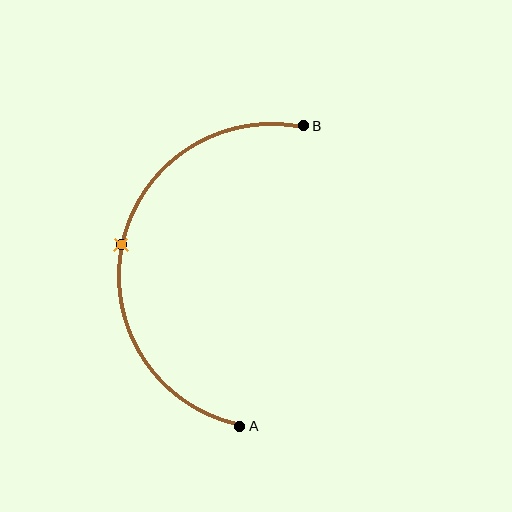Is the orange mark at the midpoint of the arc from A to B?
Yes. The orange mark lies on the arc at equal arc-length from both A and B — it is the arc midpoint.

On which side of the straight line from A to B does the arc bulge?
The arc bulges to the left of the straight line connecting A and B.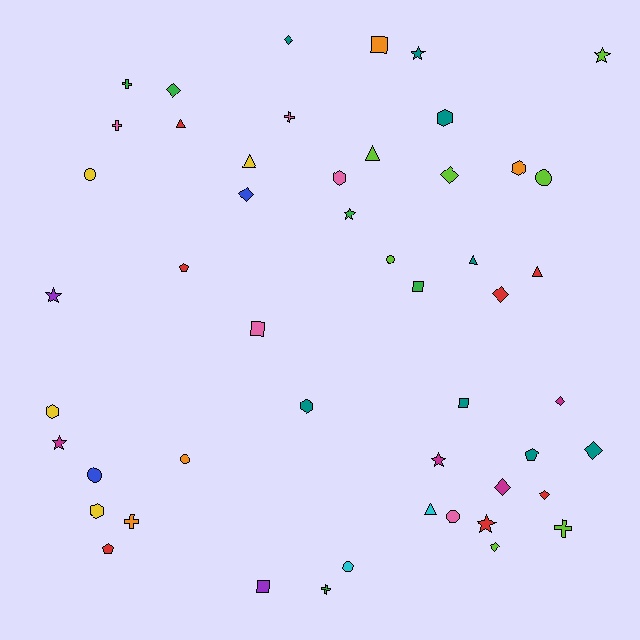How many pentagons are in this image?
There are 3 pentagons.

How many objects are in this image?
There are 50 objects.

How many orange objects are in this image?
There are 4 orange objects.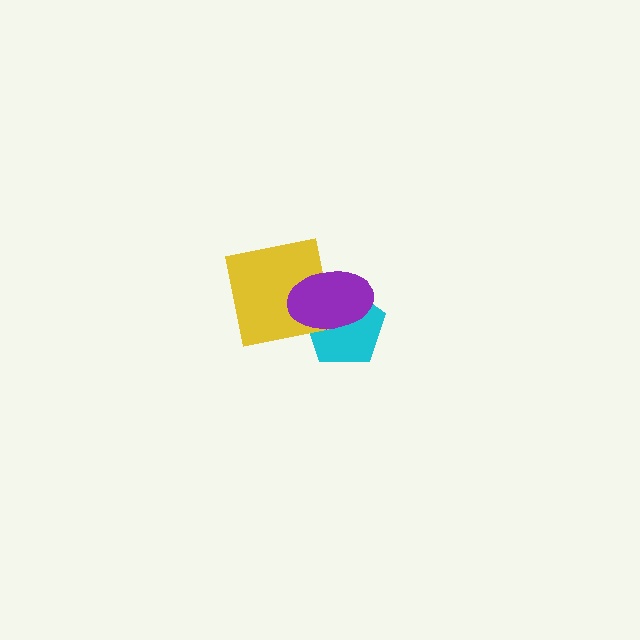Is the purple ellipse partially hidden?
No, no other shape covers it.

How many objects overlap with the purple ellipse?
2 objects overlap with the purple ellipse.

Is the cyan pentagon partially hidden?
Yes, it is partially covered by another shape.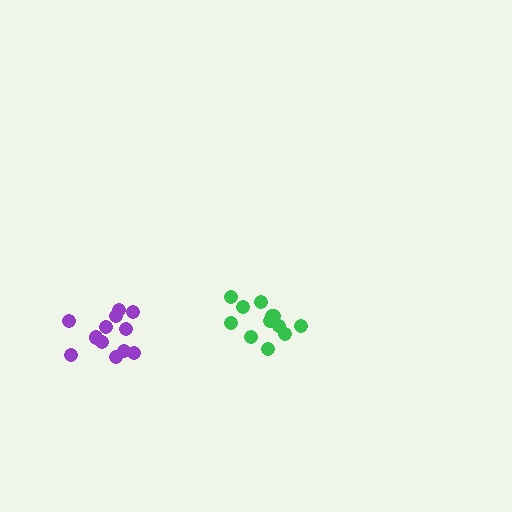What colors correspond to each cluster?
The clusters are colored: green, purple.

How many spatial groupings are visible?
There are 2 spatial groupings.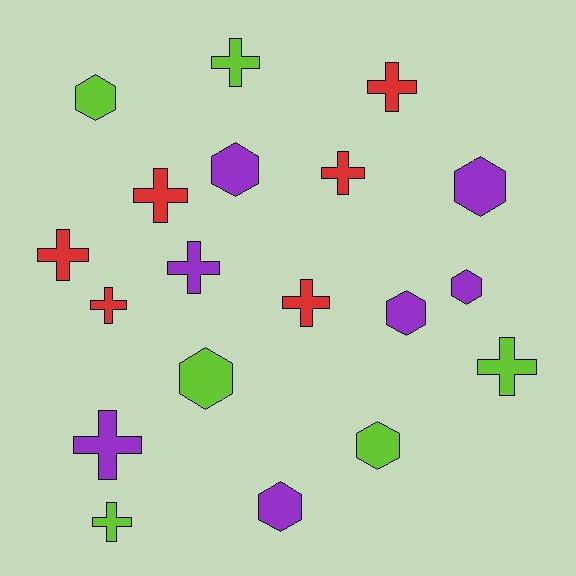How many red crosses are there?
There are 6 red crosses.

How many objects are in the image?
There are 19 objects.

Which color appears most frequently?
Purple, with 7 objects.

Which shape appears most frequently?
Cross, with 11 objects.